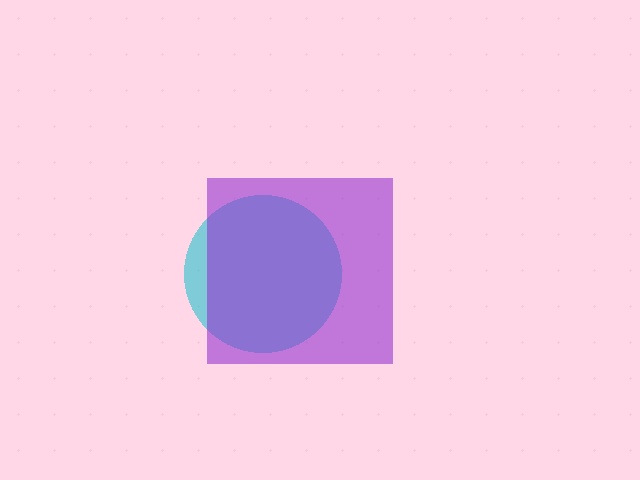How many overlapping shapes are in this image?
There are 2 overlapping shapes in the image.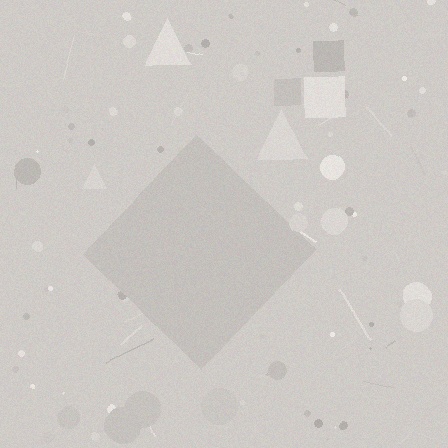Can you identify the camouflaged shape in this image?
The camouflaged shape is a diamond.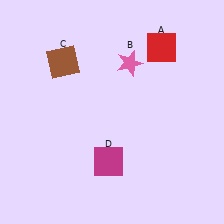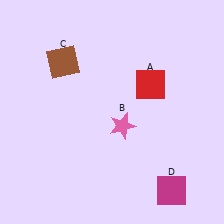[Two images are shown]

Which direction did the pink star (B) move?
The pink star (B) moved down.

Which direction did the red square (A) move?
The red square (A) moved down.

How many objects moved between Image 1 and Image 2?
3 objects moved between the two images.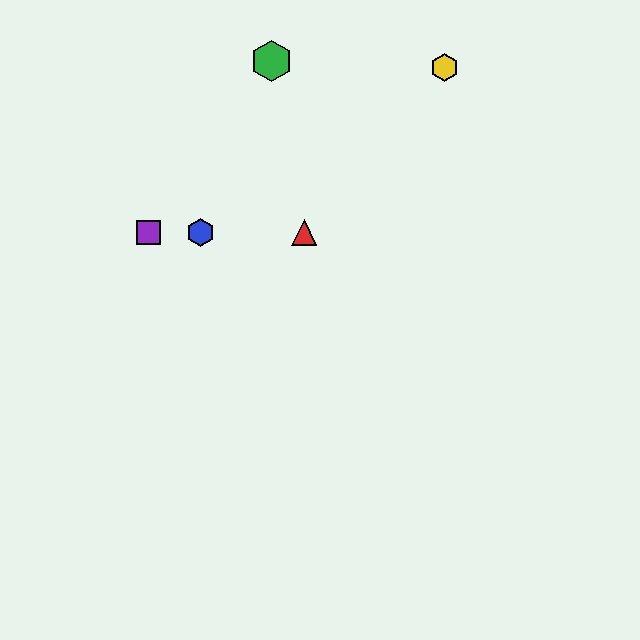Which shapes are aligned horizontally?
The red triangle, the blue hexagon, the purple square are aligned horizontally.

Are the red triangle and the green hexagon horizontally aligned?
No, the red triangle is at y≈233 and the green hexagon is at y≈61.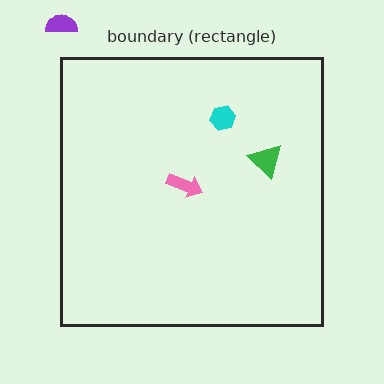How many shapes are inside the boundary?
3 inside, 1 outside.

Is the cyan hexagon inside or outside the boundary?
Inside.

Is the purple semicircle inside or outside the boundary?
Outside.